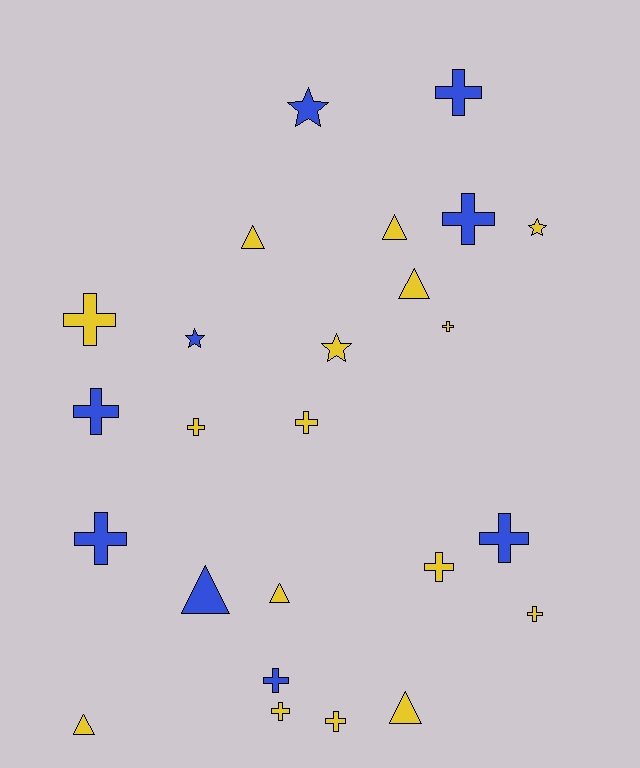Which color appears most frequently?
Yellow, with 16 objects.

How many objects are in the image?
There are 25 objects.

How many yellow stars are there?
There are 2 yellow stars.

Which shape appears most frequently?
Cross, with 14 objects.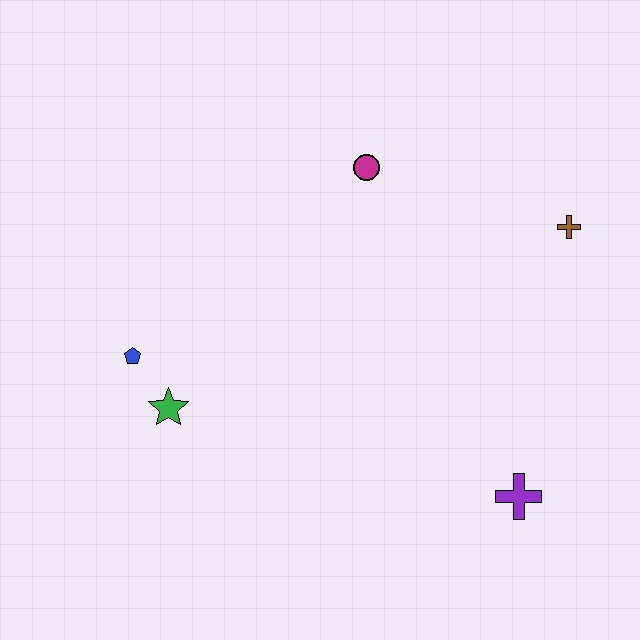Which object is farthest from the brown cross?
The blue pentagon is farthest from the brown cross.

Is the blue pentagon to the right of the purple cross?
No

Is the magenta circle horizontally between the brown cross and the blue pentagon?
Yes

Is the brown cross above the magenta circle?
No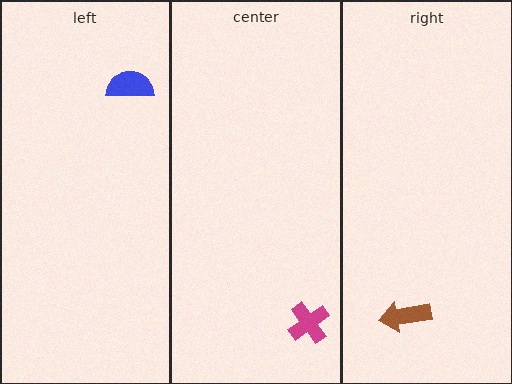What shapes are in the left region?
The blue semicircle.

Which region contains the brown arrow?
The right region.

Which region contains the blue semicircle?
The left region.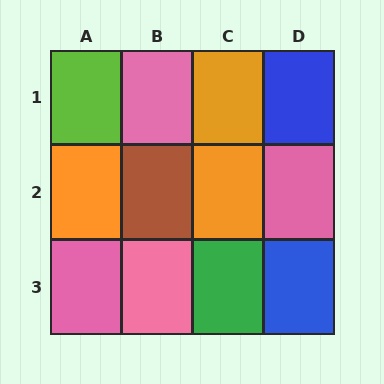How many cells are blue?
2 cells are blue.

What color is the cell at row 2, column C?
Orange.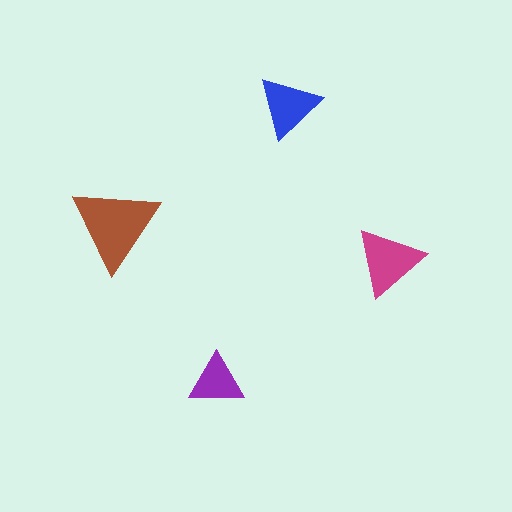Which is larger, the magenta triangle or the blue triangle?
The magenta one.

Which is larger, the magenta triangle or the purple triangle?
The magenta one.